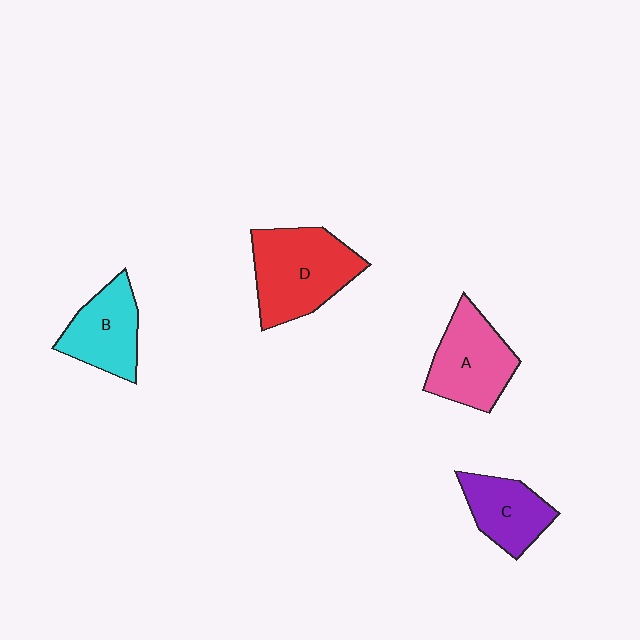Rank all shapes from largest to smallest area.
From largest to smallest: D (red), A (pink), B (cyan), C (purple).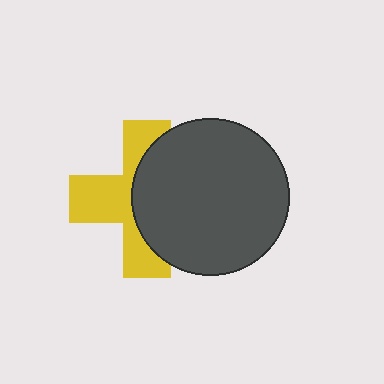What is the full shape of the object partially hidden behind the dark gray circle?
The partially hidden object is a yellow cross.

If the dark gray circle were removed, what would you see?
You would see the complete yellow cross.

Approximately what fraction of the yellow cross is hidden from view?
Roughly 51% of the yellow cross is hidden behind the dark gray circle.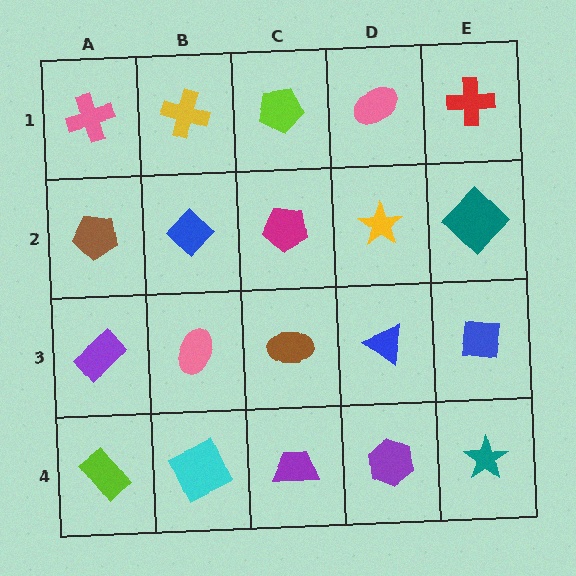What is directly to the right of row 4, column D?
A teal star.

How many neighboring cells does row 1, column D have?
3.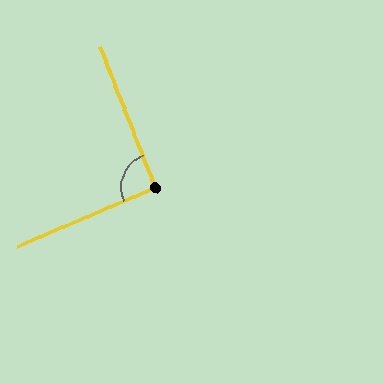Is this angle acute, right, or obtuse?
It is approximately a right angle.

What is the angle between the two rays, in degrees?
Approximately 92 degrees.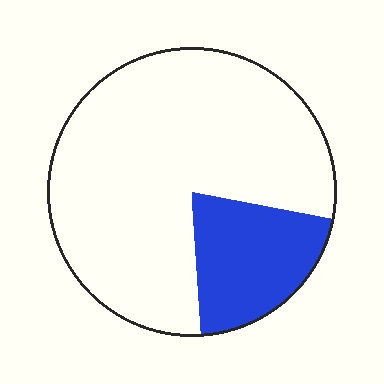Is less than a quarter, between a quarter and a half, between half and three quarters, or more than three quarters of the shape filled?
Less than a quarter.